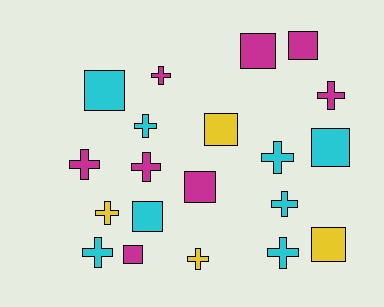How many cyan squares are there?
There are 3 cyan squares.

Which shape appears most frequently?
Cross, with 11 objects.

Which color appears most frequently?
Magenta, with 8 objects.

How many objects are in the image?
There are 20 objects.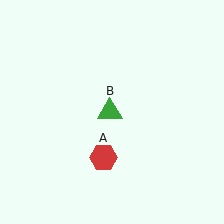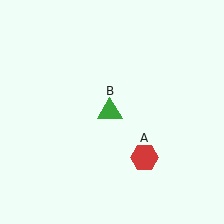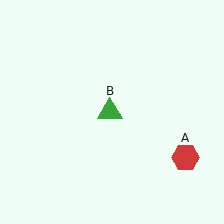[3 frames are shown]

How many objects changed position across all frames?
1 object changed position: red hexagon (object A).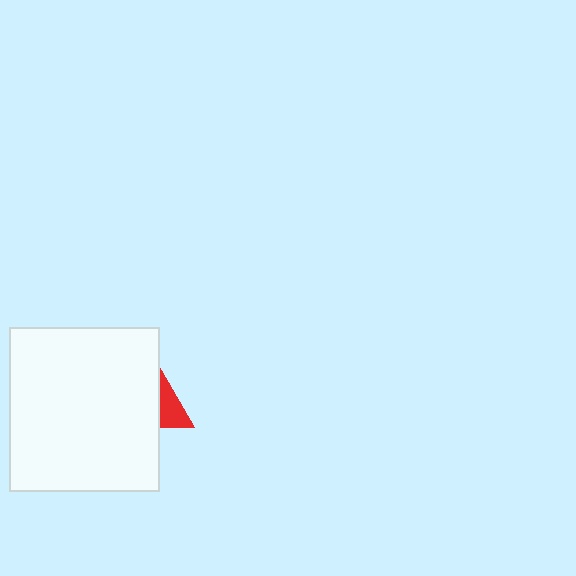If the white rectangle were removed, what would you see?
You would see the complete red triangle.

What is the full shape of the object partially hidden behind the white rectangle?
The partially hidden object is a red triangle.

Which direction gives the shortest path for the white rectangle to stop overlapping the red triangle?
Moving left gives the shortest separation.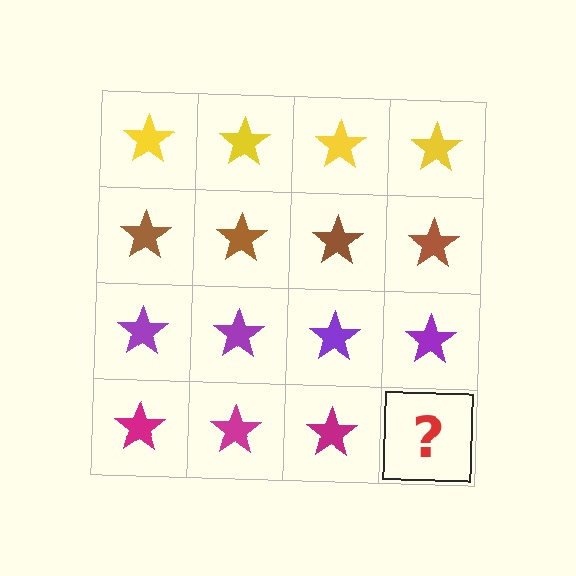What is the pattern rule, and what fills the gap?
The rule is that each row has a consistent color. The gap should be filled with a magenta star.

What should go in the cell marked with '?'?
The missing cell should contain a magenta star.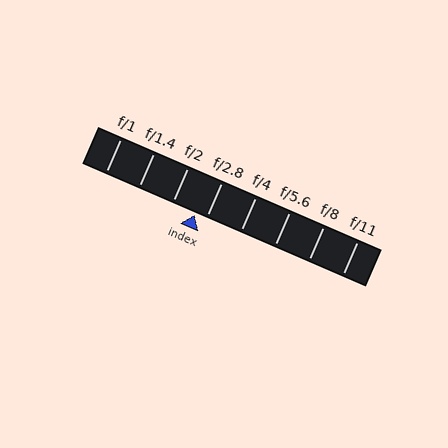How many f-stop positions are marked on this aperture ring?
There are 8 f-stop positions marked.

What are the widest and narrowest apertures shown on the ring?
The widest aperture shown is f/1 and the narrowest is f/11.